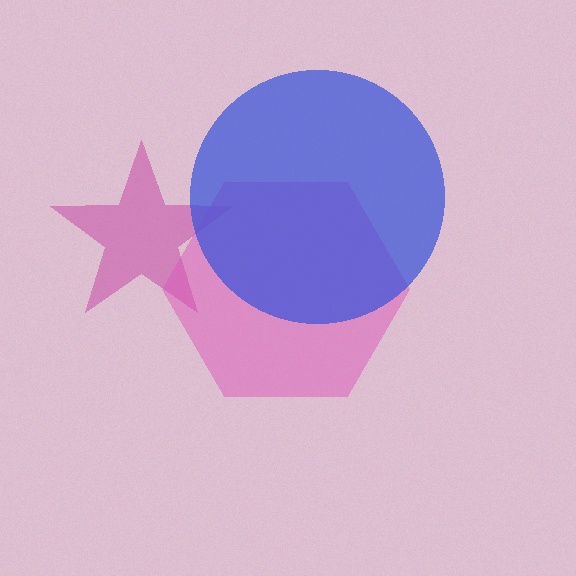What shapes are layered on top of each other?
The layered shapes are: a magenta star, a pink hexagon, a blue circle.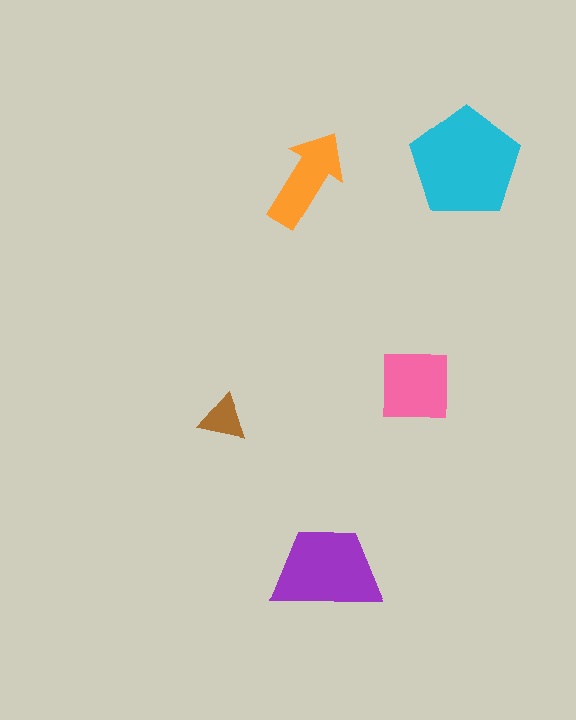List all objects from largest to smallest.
The cyan pentagon, the purple trapezoid, the pink square, the orange arrow, the brown triangle.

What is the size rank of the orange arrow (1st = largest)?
4th.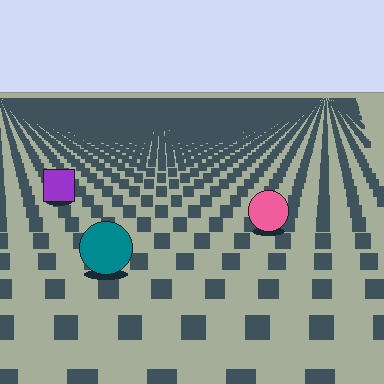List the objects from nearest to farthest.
From nearest to farthest: the teal circle, the pink circle, the purple square.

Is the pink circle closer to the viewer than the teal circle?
No. The teal circle is closer — you can tell from the texture gradient: the ground texture is coarser near it.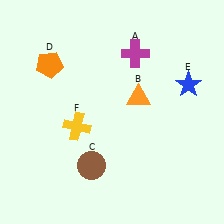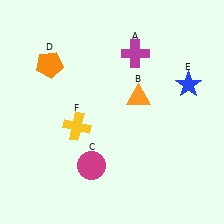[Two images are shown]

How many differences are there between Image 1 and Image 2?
There is 1 difference between the two images.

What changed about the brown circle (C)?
In Image 1, C is brown. In Image 2, it changed to magenta.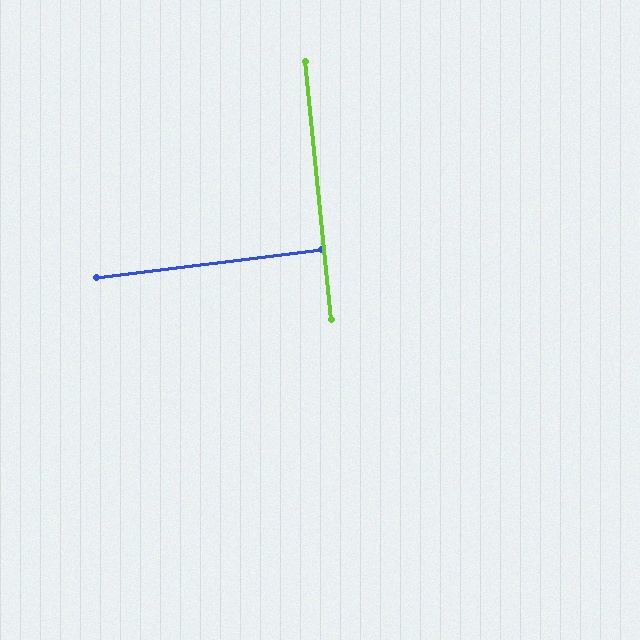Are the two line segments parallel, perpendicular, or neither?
Perpendicular — they meet at approximately 89°.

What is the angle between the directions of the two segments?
Approximately 89 degrees.